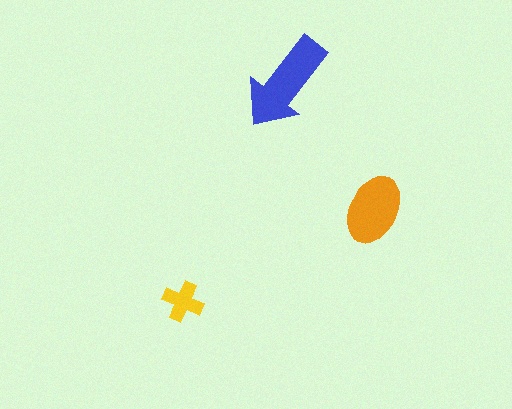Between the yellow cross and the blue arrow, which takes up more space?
The blue arrow.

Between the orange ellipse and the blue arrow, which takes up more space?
The blue arrow.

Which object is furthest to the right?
The orange ellipse is rightmost.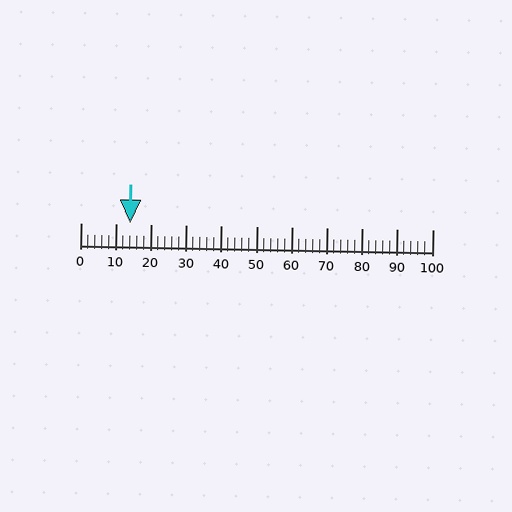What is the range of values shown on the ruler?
The ruler shows values from 0 to 100.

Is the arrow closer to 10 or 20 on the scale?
The arrow is closer to 10.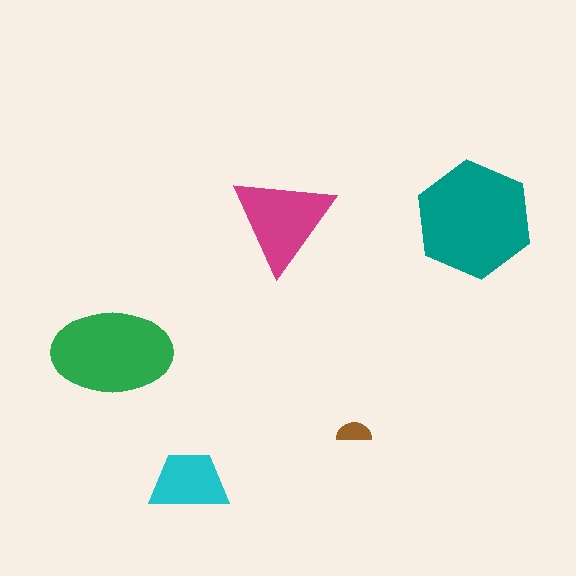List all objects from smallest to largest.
The brown semicircle, the cyan trapezoid, the magenta triangle, the green ellipse, the teal hexagon.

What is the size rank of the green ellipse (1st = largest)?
2nd.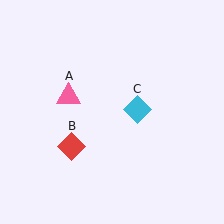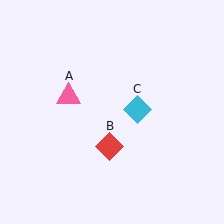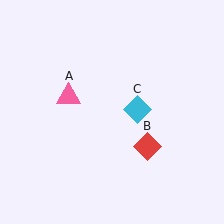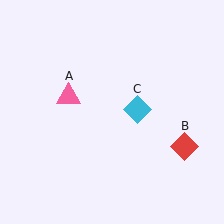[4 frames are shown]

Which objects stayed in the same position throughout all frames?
Pink triangle (object A) and cyan diamond (object C) remained stationary.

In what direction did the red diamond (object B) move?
The red diamond (object B) moved right.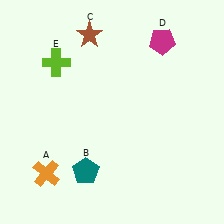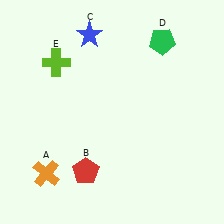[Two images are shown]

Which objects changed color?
B changed from teal to red. C changed from brown to blue. D changed from magenta to green.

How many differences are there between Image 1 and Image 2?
There are 3 differences between the two images.